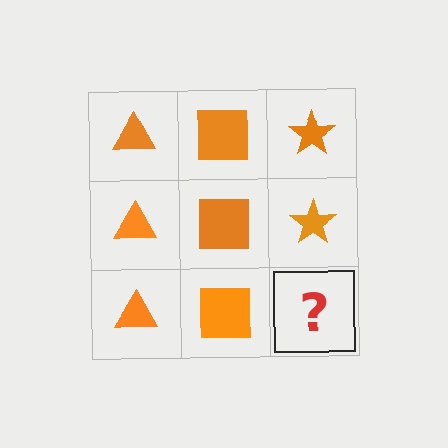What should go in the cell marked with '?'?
The missing cell should contain an orange star.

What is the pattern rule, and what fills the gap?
The rule is that each column has a consistent shape. The gap should be filled with an orange star.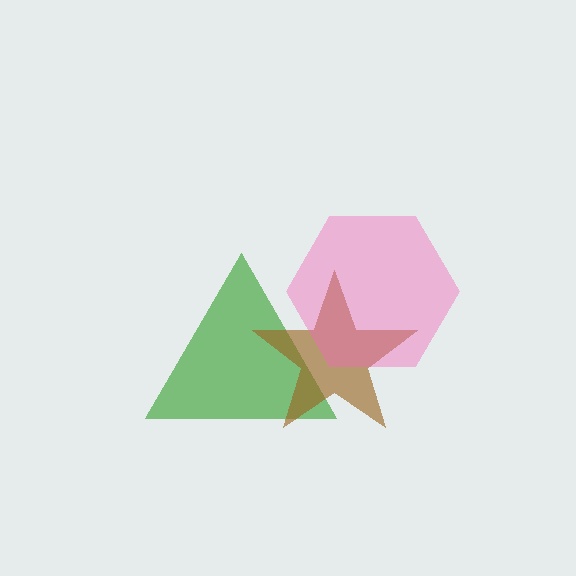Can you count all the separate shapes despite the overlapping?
Yes, there are 3 separate shapes.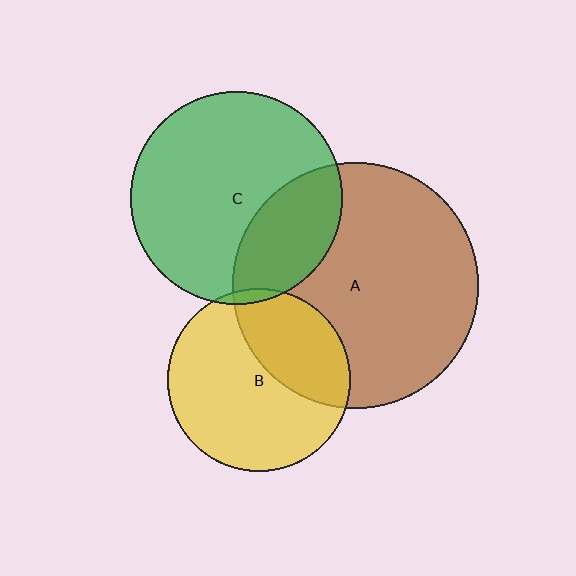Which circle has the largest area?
Circle A (brown).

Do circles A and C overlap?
Yes.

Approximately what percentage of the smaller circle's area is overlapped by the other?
Approximately 30%.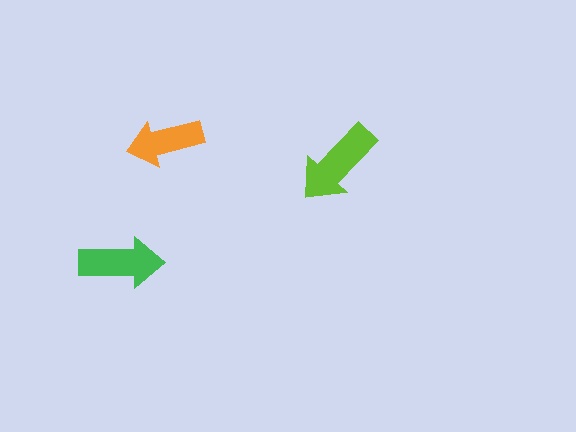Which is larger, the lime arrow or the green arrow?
The lime one.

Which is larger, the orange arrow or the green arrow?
The green one.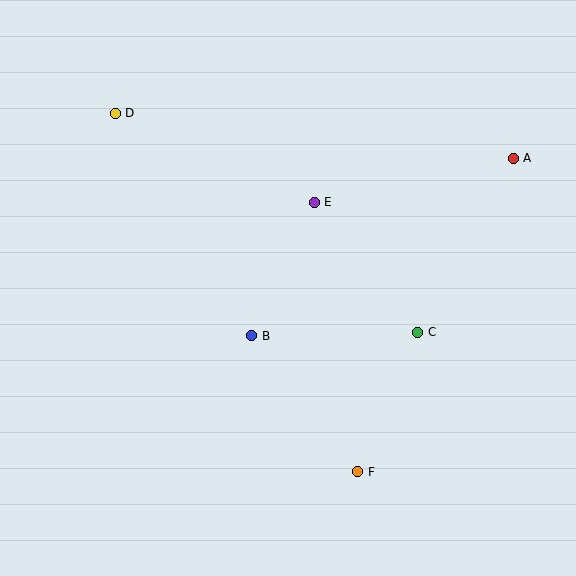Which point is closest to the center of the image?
Point B at (252, 336) is closest to the center.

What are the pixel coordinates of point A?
Point A is at (513, 158).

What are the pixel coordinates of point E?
Point E is at (314, 202).